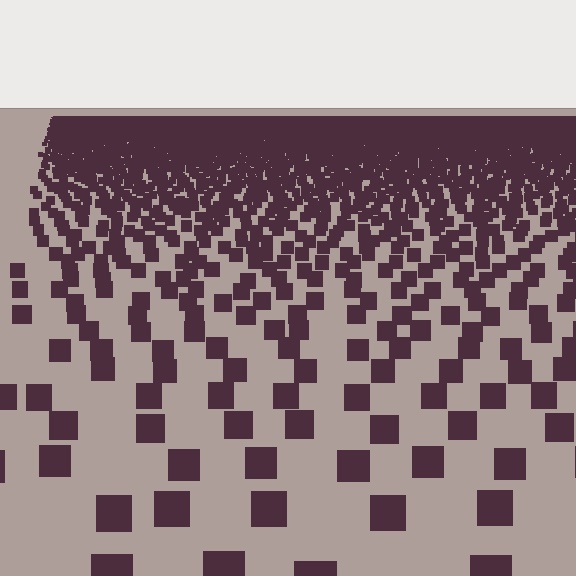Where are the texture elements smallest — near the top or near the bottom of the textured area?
Near the top.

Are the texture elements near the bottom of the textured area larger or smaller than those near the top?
Larger. Near the bottom, elements are closer to the viewer and appear at a bigger on-screen size.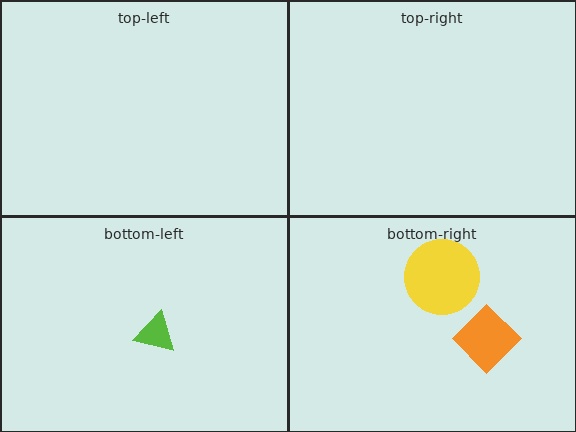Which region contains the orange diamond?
The bottom-right region.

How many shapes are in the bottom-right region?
2.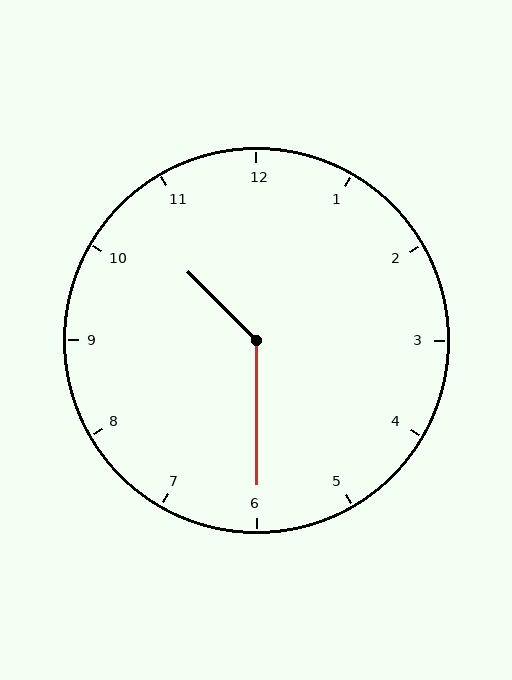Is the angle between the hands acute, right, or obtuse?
It is obtuse.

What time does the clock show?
10:30.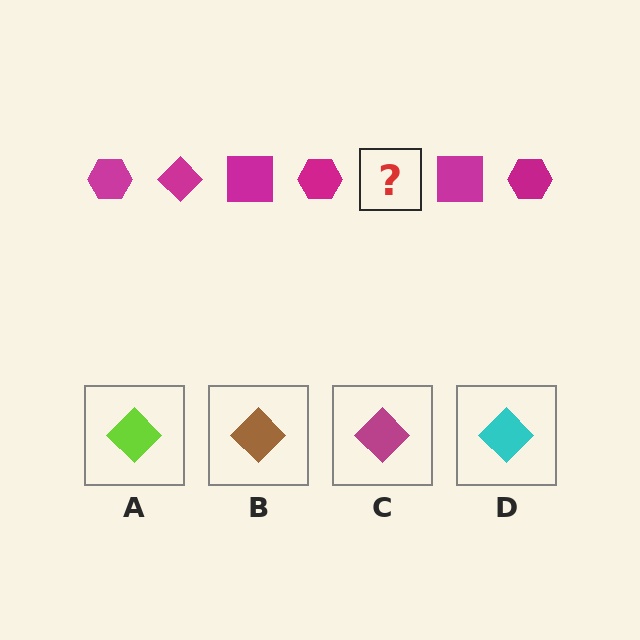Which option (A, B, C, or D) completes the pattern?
C.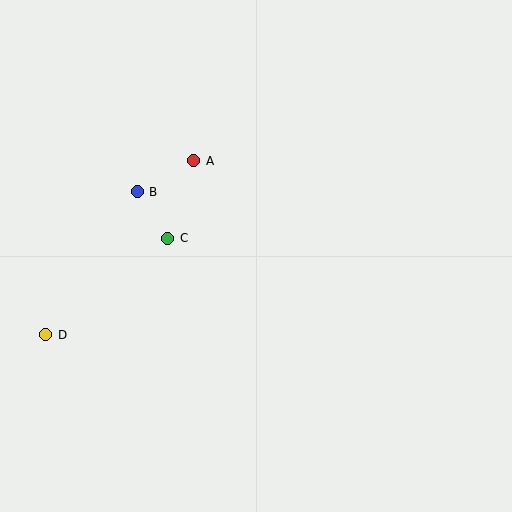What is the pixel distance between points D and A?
The distance between D and A is 229 pixels.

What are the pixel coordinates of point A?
Point A is at (194, 161).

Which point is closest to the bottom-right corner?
Point C is closest to the bottom-right corner.